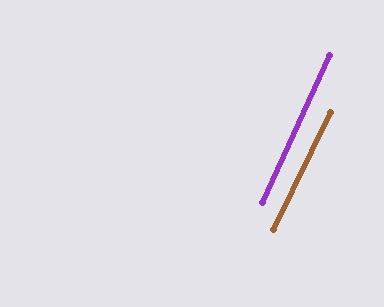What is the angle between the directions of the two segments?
Approximately 1 degree.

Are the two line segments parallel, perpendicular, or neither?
Parallel — their directions differ by only 1.3°.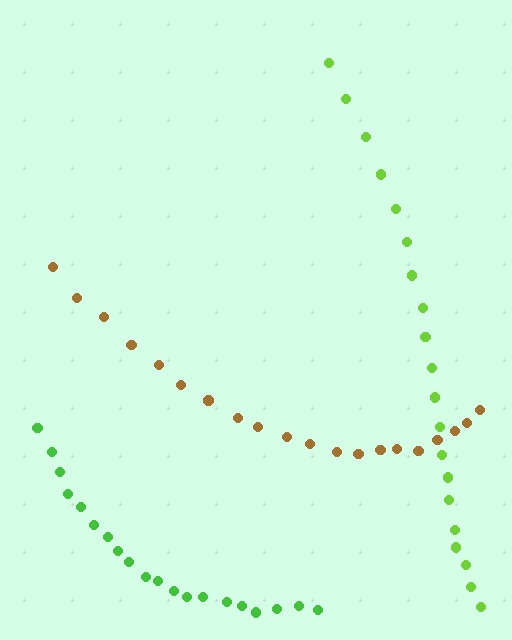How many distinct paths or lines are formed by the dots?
There are 3 distinct paths.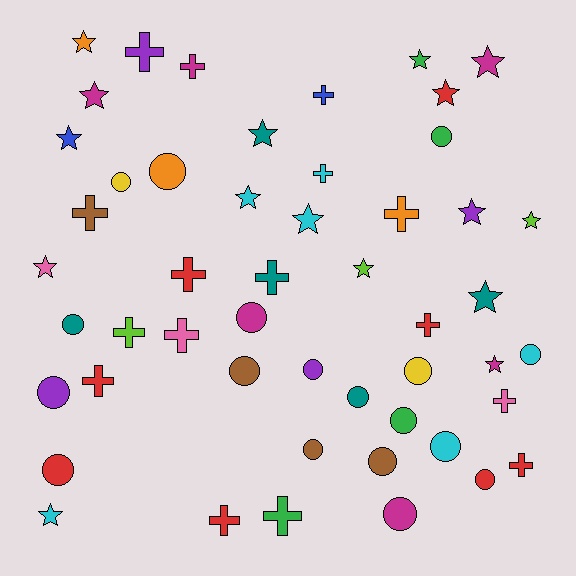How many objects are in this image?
There are 50 objects.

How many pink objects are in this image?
There are 3 pink objects.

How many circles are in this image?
There are 18 circles.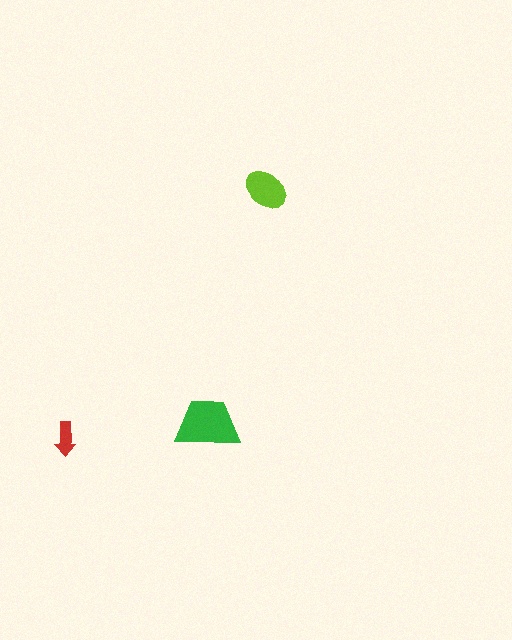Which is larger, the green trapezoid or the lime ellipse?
The green trapezoid.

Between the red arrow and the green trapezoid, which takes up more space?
The green trapezoid.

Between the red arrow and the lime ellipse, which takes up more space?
The lime ellipse.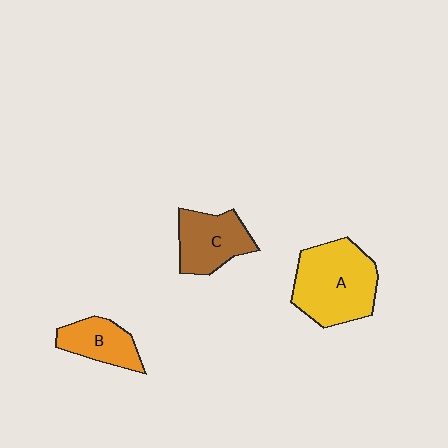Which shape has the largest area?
Shape A (yellow).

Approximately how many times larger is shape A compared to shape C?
Approximately 1.5 times.